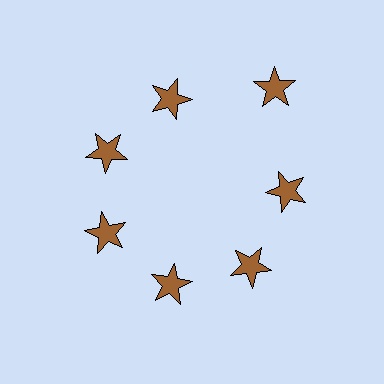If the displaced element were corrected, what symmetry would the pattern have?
It would have 7-fold rotational symmetry — the pattern would map onto itself every 51 degrees.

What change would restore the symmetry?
The symmetry would be restored by moving it inward, back onto the ring so that all 7 stars sit at equal angles and equal distance from the center.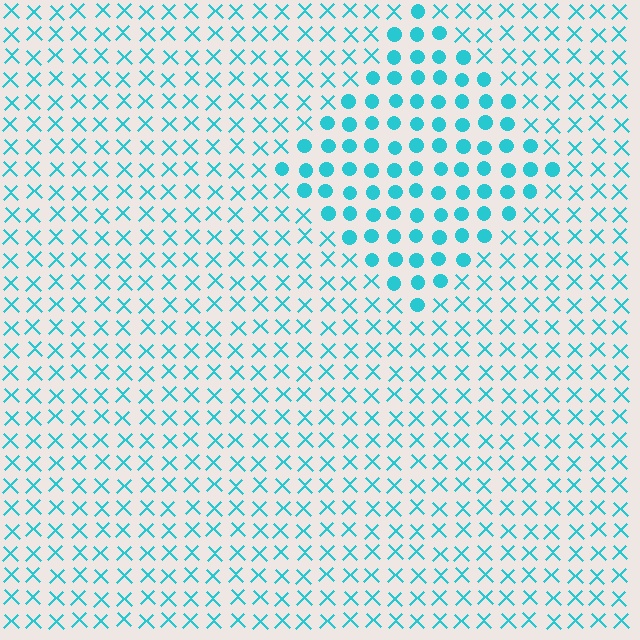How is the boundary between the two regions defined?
The boundary is defined by a change in element shape: circles inside vs. X marks outside. All elements share the same color and spacing.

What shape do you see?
I see a diamond.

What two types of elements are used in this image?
The image uses circles inside the diamond region and X marks outside it.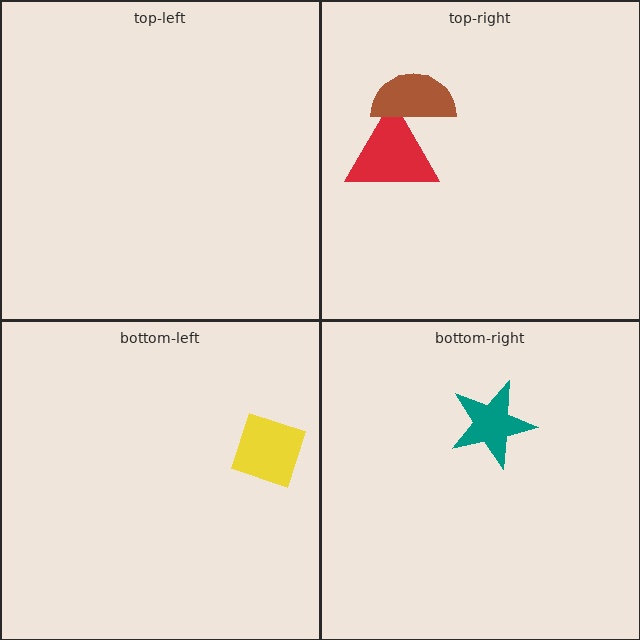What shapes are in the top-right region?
The red triangle, the brown semicircle.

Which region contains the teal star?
The bottom-right region.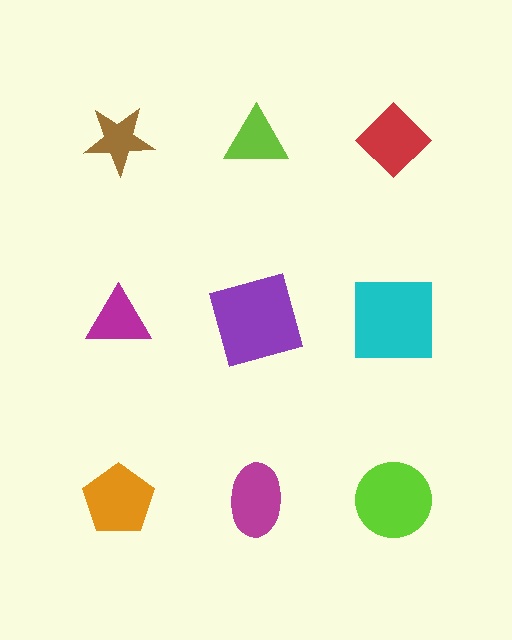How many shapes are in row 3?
3 shapes.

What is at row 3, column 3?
A lime circle.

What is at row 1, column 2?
A lime triangle.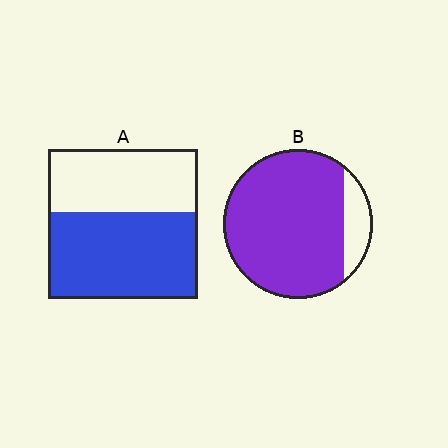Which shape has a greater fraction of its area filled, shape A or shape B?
Shape B.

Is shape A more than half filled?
Yes.